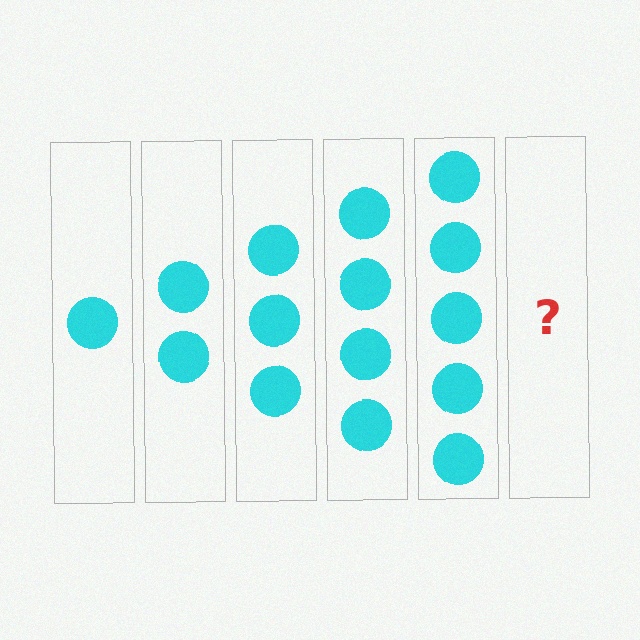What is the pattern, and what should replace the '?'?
The pattern is that each step adds one more circle. The '?' should be 6 circles.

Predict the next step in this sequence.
The next step is 6 circles.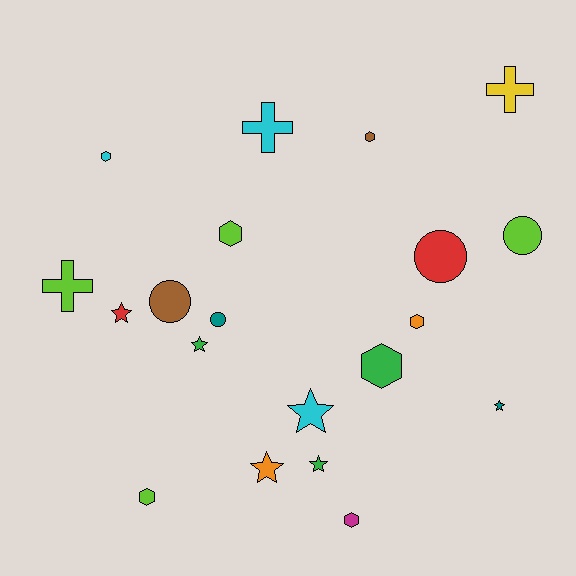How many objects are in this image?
There are 20 objects.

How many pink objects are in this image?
There are no pink objects.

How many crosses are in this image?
There are 3 crosses.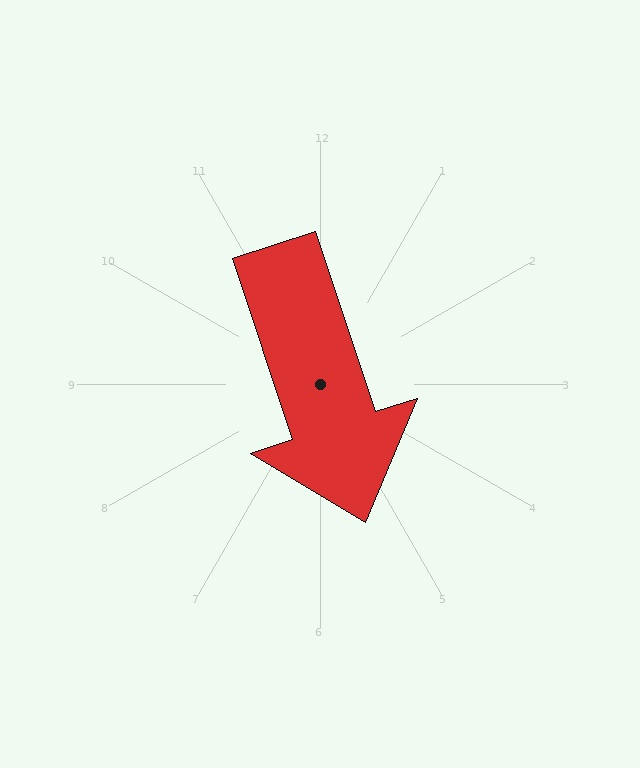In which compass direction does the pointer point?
South.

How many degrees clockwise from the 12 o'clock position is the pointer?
Approximately 162 degrees.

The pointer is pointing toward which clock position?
Roughly 5 o'clock.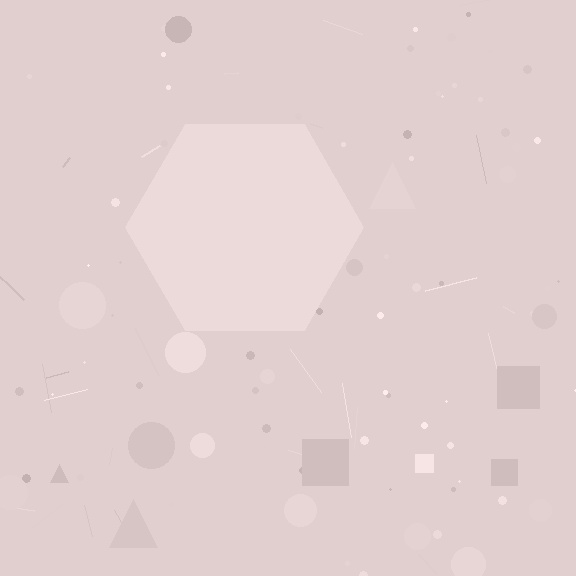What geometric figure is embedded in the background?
A hexagon is embedded in the background.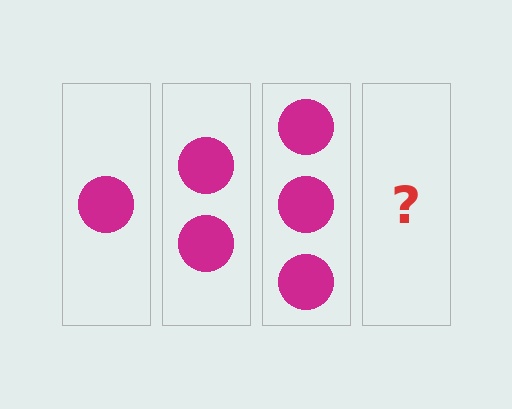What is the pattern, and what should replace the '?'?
The pattern is that each step adds one more circle. The '?' should be 4 circles.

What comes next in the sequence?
The next element should be 4 circles.